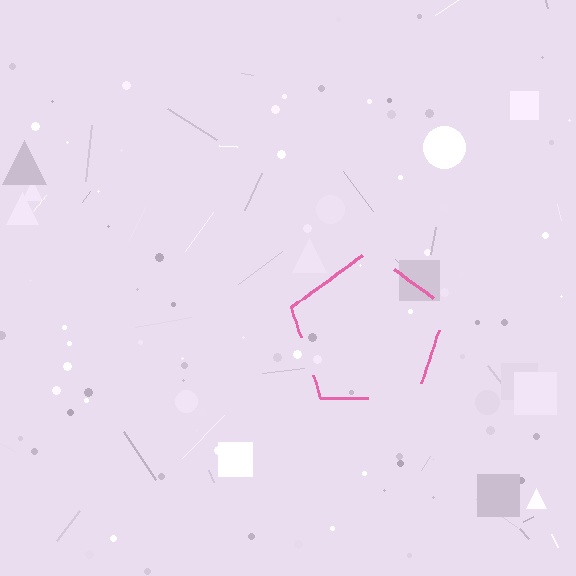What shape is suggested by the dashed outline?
The dashed outline suggests a pentagon.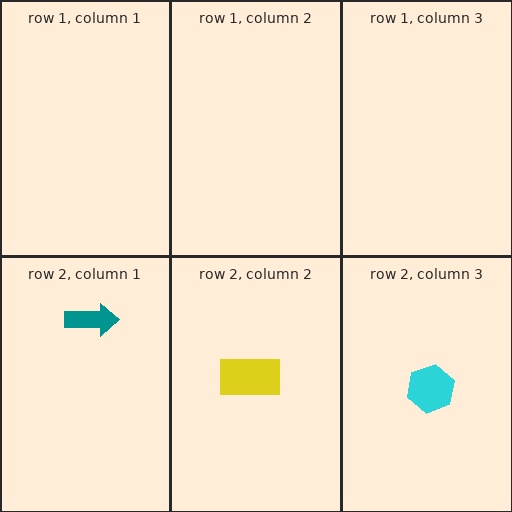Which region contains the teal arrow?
The row 2, column 1 region.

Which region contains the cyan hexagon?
The row 2, column 3 region.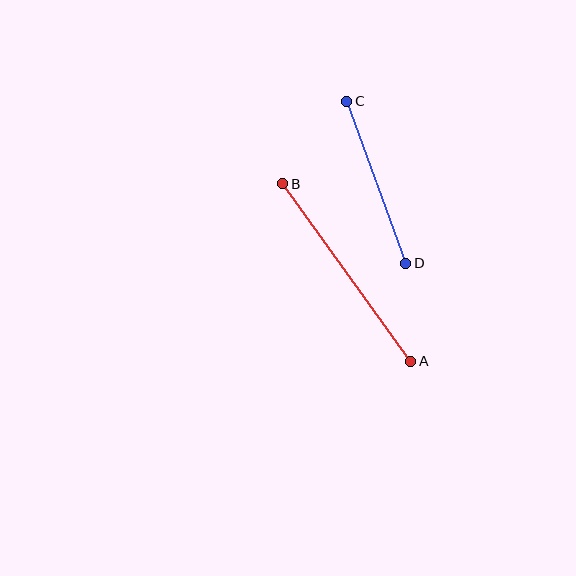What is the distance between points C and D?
The distance is approximately 172 pixels.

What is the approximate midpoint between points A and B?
The midpoint is at approximately (347, 273) pixels.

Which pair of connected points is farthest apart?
Points A and B are farthest apart.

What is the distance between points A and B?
The distance is approximately 219 pixels.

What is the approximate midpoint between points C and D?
The midpoint is at approximately (376, 182) pixels.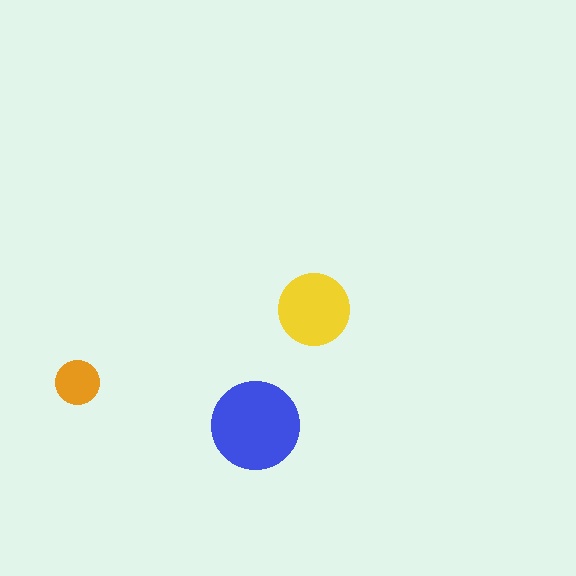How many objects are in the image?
There are 3 objects in the image.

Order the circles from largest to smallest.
the blue one, the yellow one, the orange one.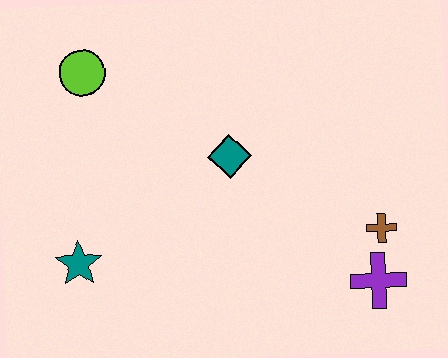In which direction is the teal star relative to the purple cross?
The teal star is to the left of the purple cross.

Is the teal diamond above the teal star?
Yes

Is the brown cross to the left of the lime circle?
No